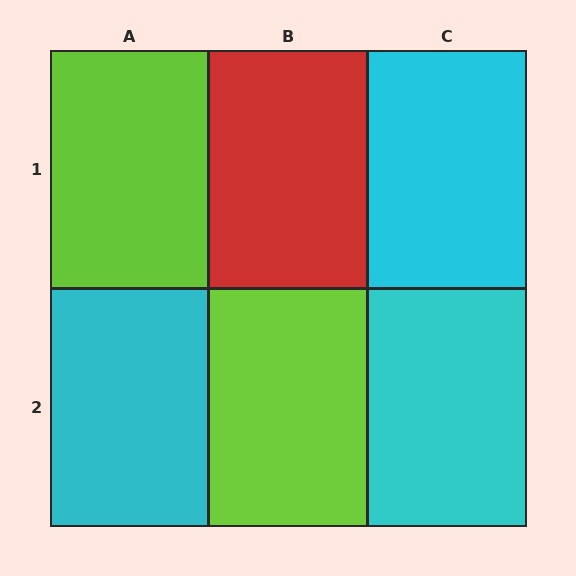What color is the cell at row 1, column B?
Red.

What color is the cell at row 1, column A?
Lime.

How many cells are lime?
2 cells are lime.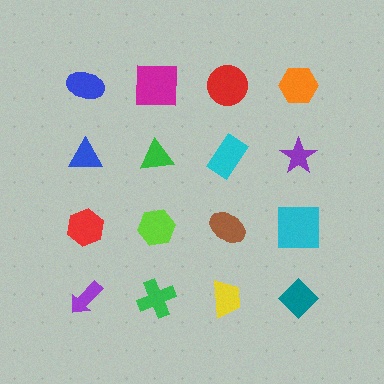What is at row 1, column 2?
A magenta square.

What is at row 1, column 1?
A blue ellipse.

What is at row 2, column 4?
A purple star.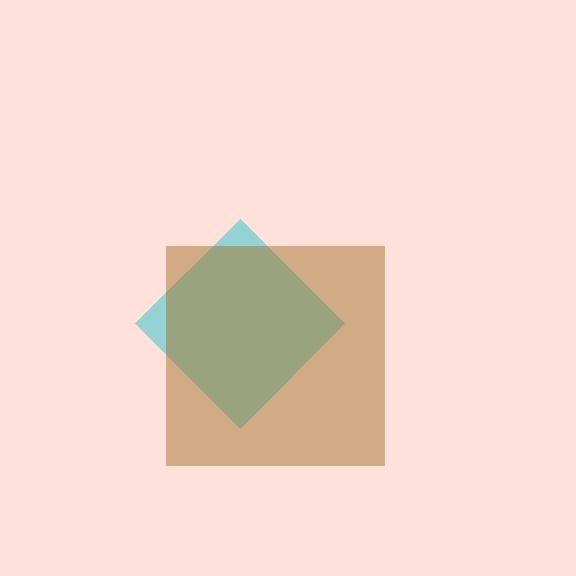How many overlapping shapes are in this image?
There are 2 overlapping shapes in the image.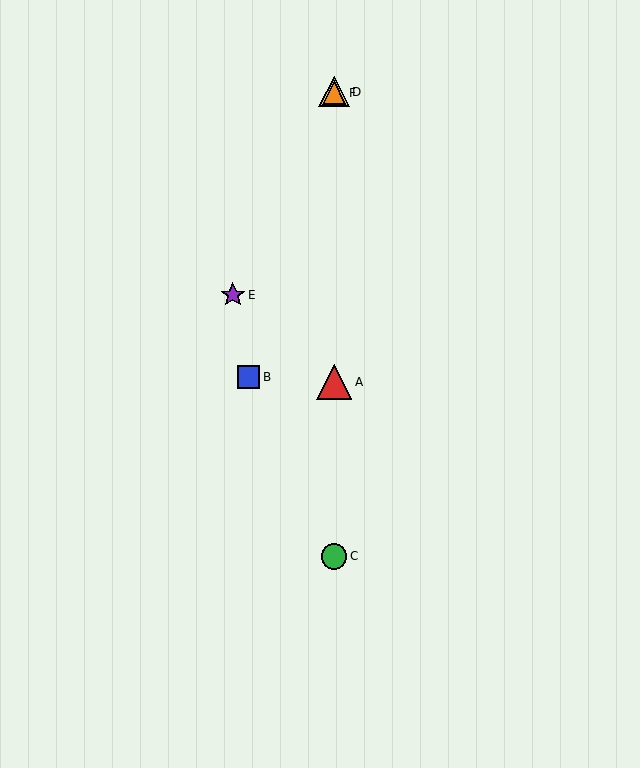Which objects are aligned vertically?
Objects A, C, D, F are aligned vertically.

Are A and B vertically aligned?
No, A is at x≈334 and B is at x≈249.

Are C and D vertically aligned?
Yes, both are at x≈334.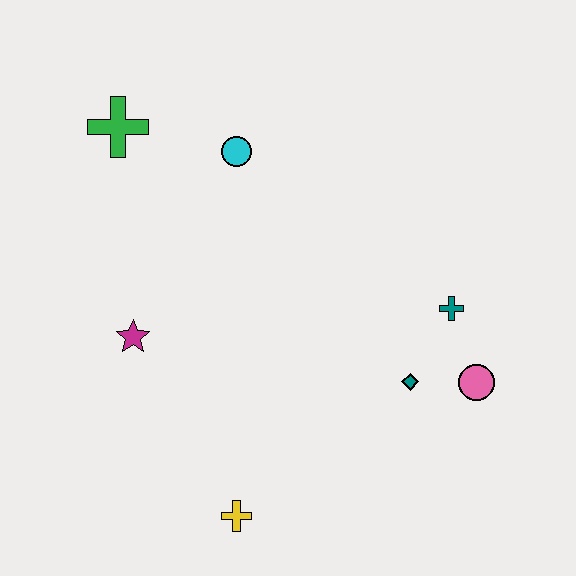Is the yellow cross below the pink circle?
Yes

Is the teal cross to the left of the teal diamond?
No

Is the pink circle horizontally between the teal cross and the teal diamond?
No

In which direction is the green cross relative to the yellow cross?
The green cross is above the yellow cross.